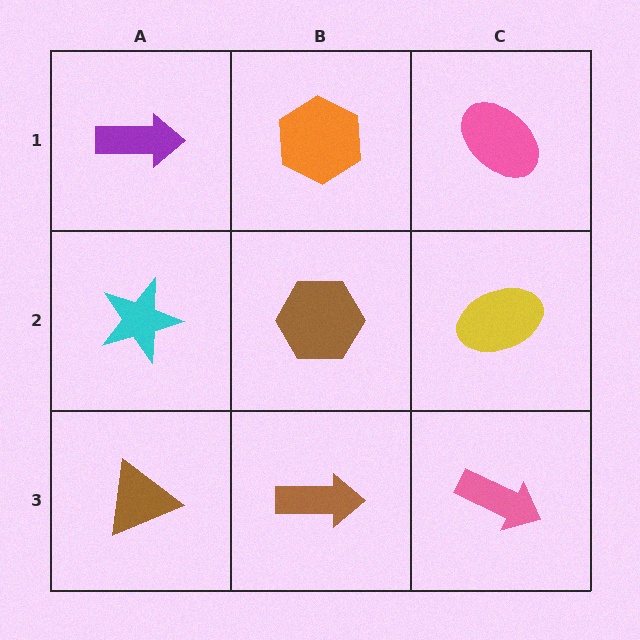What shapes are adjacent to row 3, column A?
A cyan star (row 2, column A), a brown arrow (row 3, column B).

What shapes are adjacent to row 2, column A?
A purple arrow (row 1, column A), a brown triangle (row 3, column A), a brown hexagon (row 2, column B).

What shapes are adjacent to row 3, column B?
A brown hexagon (row 2, column B), a brown triangle (row 3, column A), a pink arrow (row 3, column C).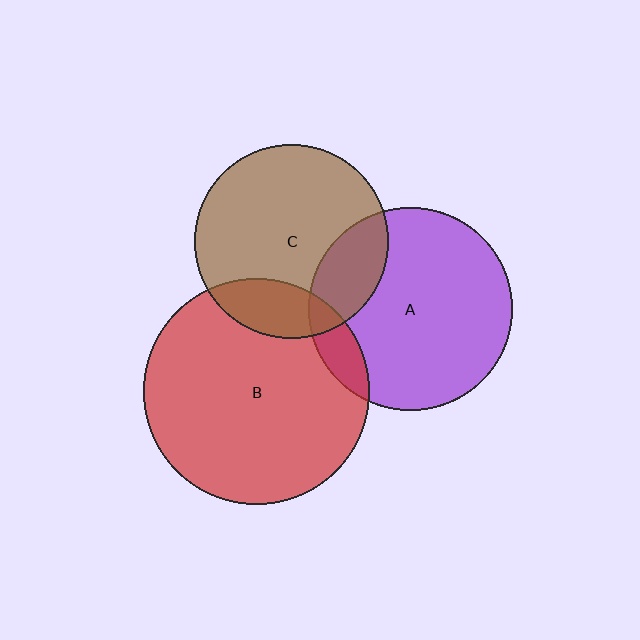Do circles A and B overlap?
Yes.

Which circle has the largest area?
Circle B (red).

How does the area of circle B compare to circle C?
Approximately 1.3 times.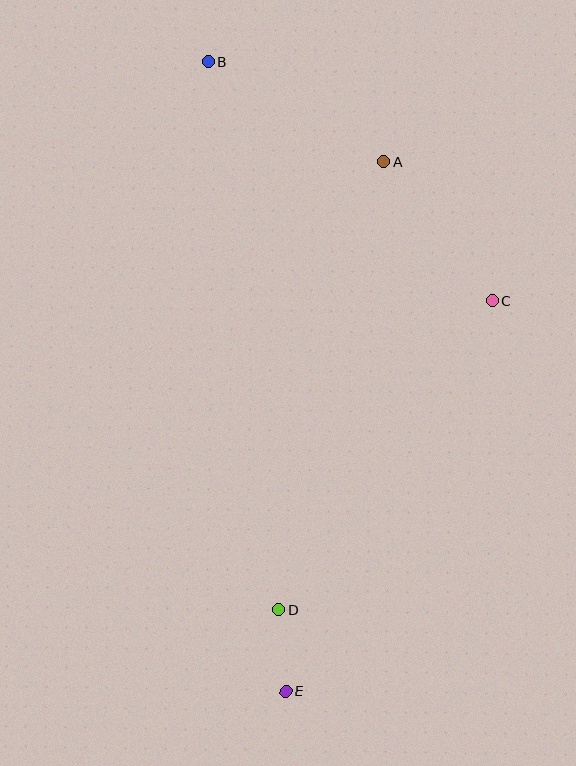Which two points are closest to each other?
Points D and E are closest to each other.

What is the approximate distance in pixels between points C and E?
The distance between C and E is approximately 441 pixels.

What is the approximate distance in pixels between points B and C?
The distance between B and C is approximately 372 pixels.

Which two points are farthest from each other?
Points B and E are farthest from each other.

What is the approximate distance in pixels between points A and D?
The distance between A and D is approximately 460 pixels.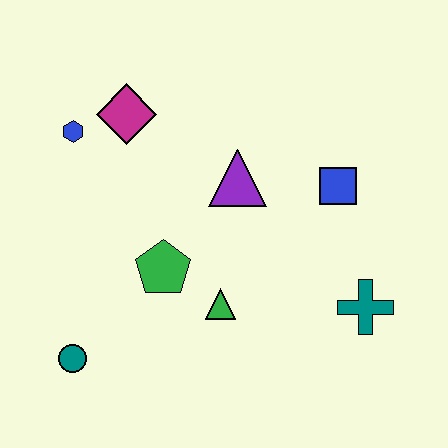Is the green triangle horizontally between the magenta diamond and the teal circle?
No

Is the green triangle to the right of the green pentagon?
Yes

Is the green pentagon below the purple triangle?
Yes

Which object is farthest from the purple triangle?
The teal circle is farthest from the purple triangle.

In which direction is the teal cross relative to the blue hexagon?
The teal cross is to the right of the blue hexagon.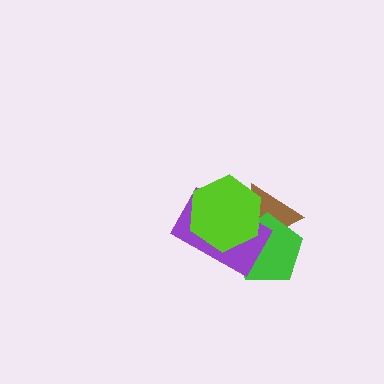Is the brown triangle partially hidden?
Yes, it is partially covered by another shape.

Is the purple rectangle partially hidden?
Yes, it is partially covered by another shape.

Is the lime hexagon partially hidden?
No, no other shape covers it.